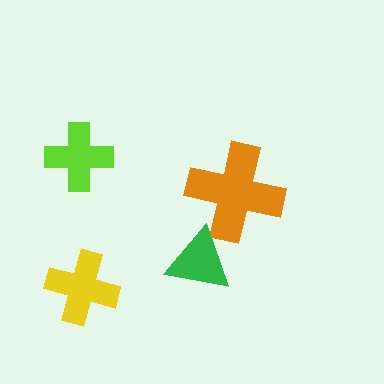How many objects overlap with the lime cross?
0 objects overlap with the lime cross.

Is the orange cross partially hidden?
Yes, it is partially covered by another shape.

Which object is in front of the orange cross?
The green triangle is in front of the orange cross.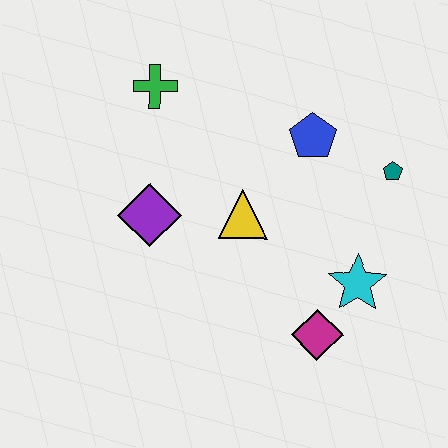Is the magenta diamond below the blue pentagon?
Yes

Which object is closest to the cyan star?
The magenta diamond is closest to the cyan star.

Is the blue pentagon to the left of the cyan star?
Yes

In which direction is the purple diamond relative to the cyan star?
The purple diamond is to the left of the cyan star.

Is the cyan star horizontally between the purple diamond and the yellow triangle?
No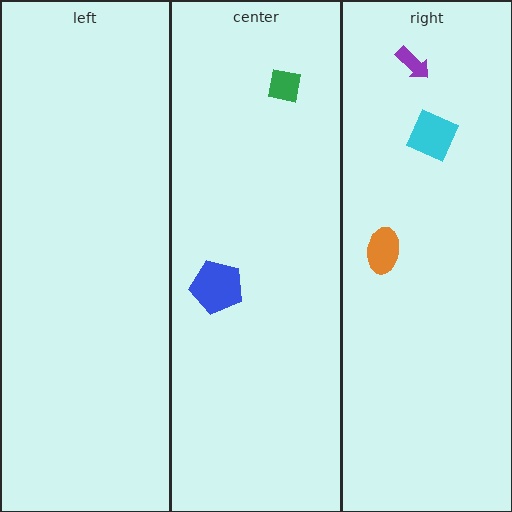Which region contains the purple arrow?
The right region.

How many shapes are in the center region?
2.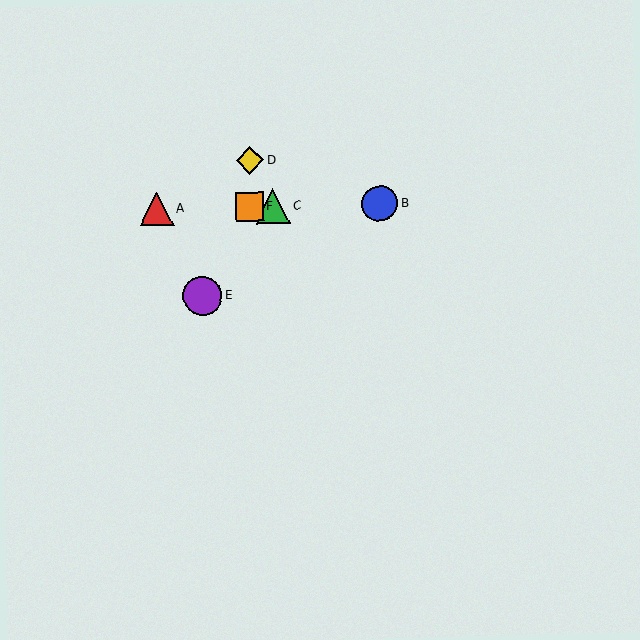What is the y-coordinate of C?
Object C is at y≈206.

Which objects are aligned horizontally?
Objects A, B, C, F are aligned horizontally.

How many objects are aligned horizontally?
4 objects (A, B, C, F) are aligned horizontally.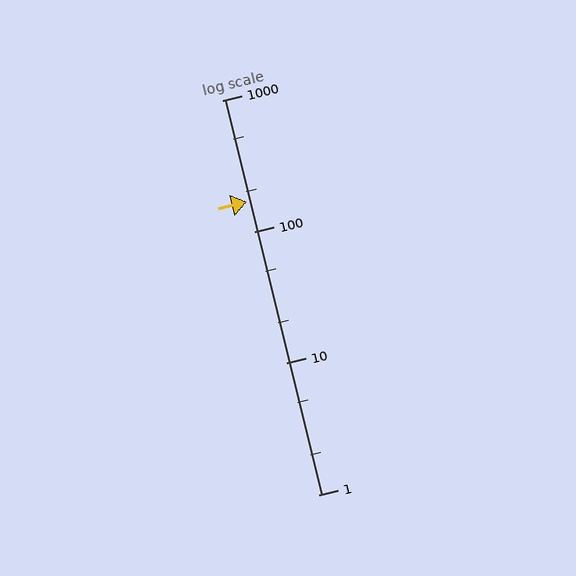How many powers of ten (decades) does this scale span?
The scale spans 3 decades, from 1 to 1000.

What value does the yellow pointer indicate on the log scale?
The pointer indicates approximately 170.